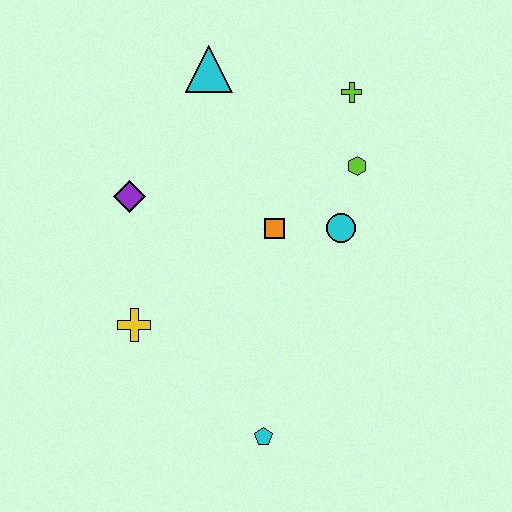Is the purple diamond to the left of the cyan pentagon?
Yes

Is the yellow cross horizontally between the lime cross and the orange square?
No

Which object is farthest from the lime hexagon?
The cyan pentagon is farthest from the lime hexagon.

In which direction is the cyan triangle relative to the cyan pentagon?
The cyan triangle is above the cyan pentagon.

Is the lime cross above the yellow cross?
Yes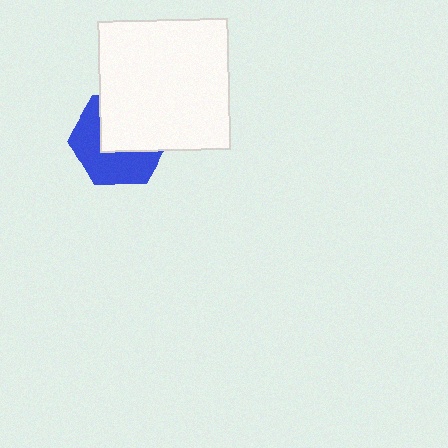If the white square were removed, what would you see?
You would see the complete blue hexagon.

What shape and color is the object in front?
The object in front is a white square.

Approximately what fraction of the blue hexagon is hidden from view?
Roughly 50% of the blue hexagon is hidden behind the white square.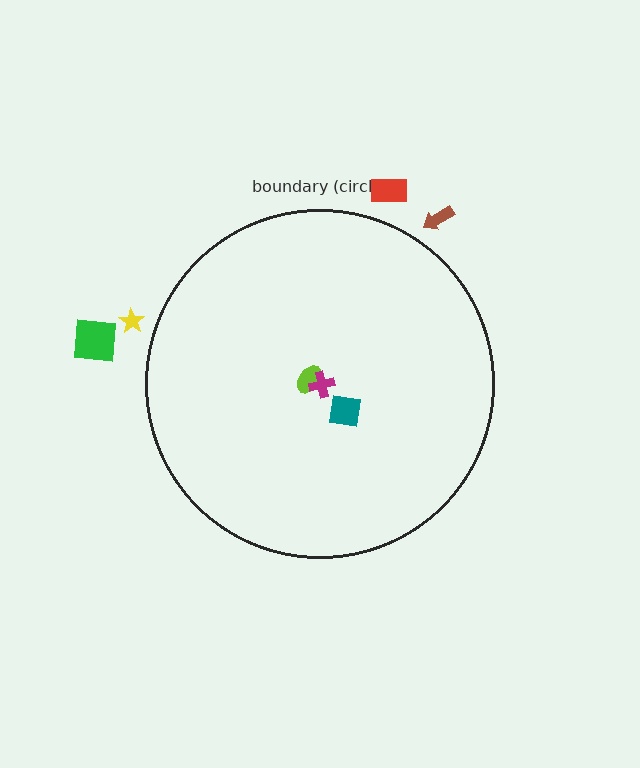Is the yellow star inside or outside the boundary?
Outside.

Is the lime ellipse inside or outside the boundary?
Inside.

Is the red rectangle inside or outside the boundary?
Outside.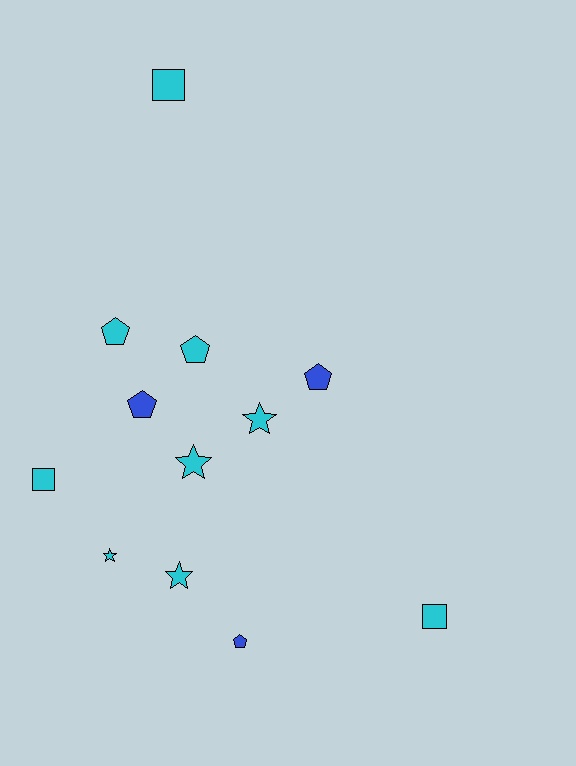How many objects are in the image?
There are 12 objects.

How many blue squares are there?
There are no blue squares.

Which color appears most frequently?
Cyan, with 9 objects.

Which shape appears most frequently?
Pentagon, with 5 objects.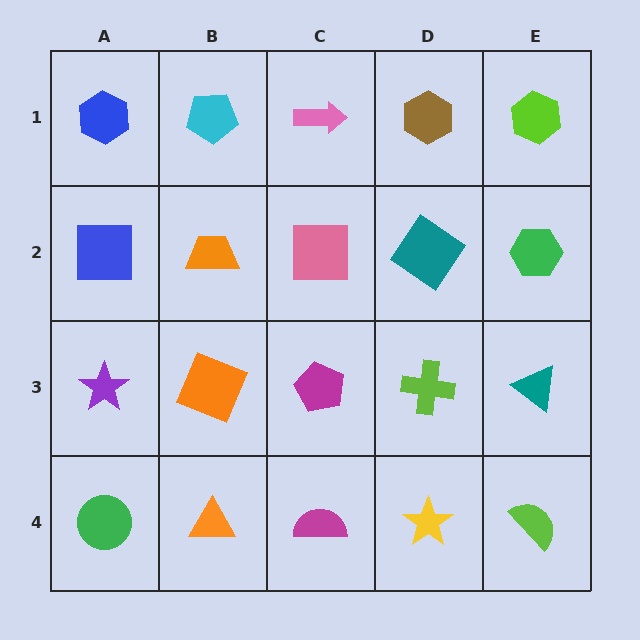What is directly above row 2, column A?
A blue hexagon.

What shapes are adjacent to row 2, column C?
A pink arrow (row 1, column C), a magenta pentagon (row 3, column C), an orange trapezoid (row 2, column B), a teal diamond (row 2, column D).